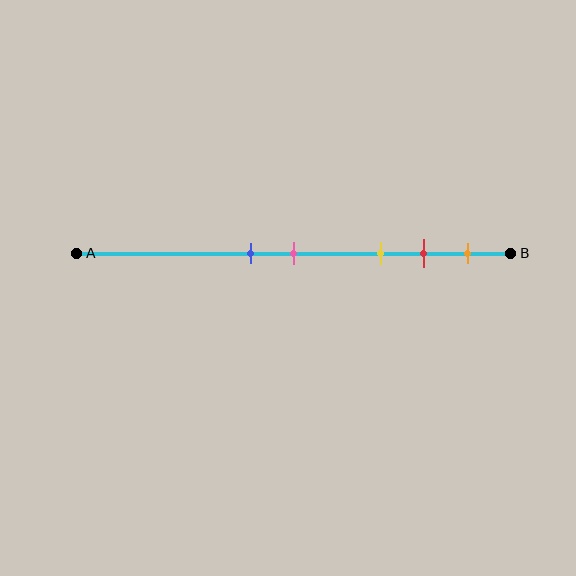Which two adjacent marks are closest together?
The blue and pink marks are the closest adjacent pair.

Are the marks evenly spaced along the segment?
No, the marks are not evenly spaced.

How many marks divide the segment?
There are 5 marks dividing the segment.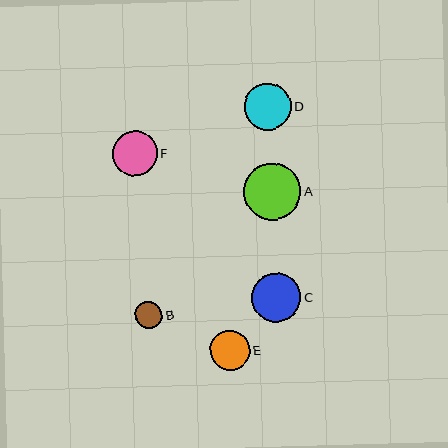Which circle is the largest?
Circle A is the largest with a size of approximately 57 pixels.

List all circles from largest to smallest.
From largest to smallest: A, C, D, F, E, B.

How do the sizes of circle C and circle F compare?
Circle C and circle F are approximately the same size.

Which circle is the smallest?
Circle B is the smallest with a size of approximately 27 pixels.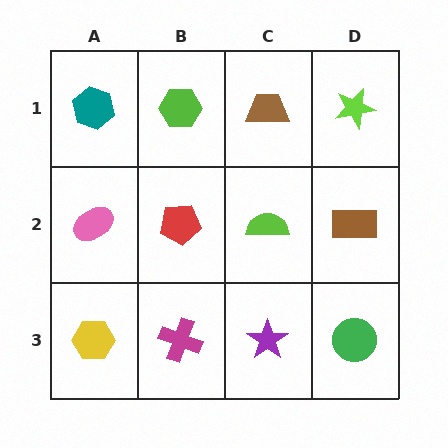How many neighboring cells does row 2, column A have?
3.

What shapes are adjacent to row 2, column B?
A lime hexagon (row 1, column B), a magenta cross (row 3, column B), a pink ellipse (row 2, column A), a lime semicircle (row 2, column C).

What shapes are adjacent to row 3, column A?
A pink ellipse (row 2, column A), a magenta cross (row 3, column B).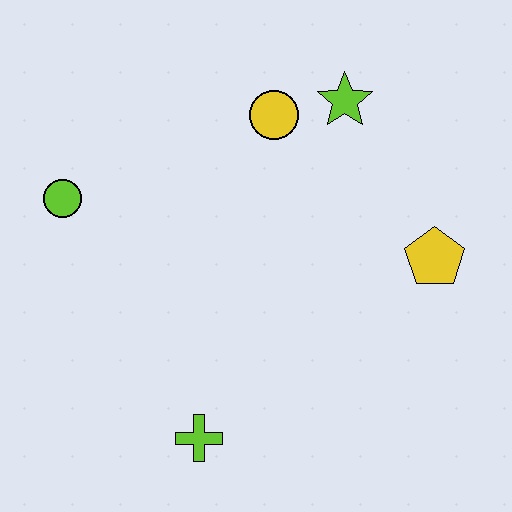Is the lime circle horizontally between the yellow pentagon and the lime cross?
No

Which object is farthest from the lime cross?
The lime star is farthest from the lime cross.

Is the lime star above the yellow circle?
Yes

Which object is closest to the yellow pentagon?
The lime star is closest to the yellow pentagon.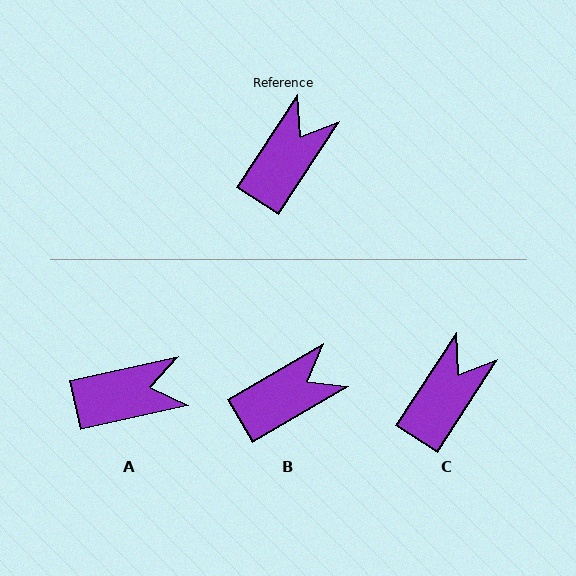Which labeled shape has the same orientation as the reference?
C.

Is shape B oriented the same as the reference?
No, it is off by about 27 degrees.